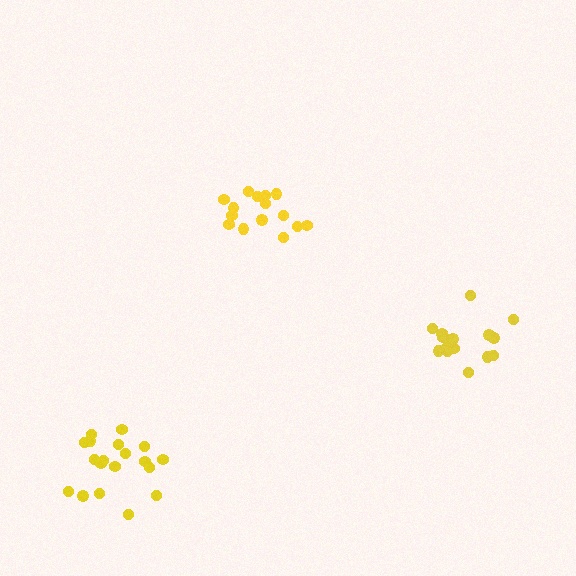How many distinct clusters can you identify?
There are 3 distinct clusters.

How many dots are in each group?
Group 1: 16 dots, Group 2: 15 dots, Group 3: 19 dots (50 total).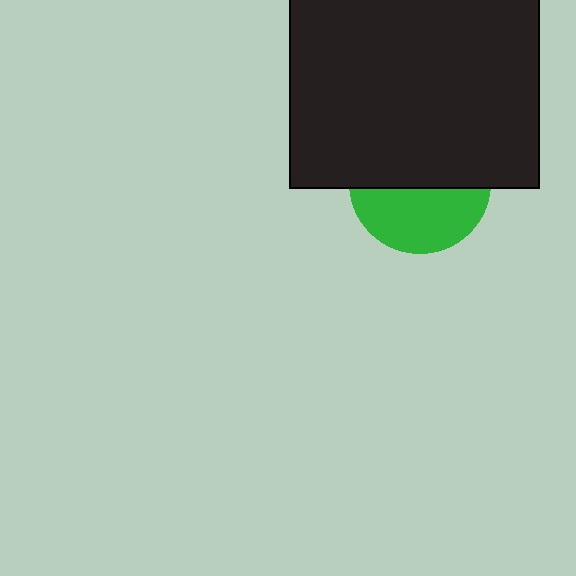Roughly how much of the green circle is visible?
A small part of it is visible (roughly 44%).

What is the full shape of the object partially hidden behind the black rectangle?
The partially hidden object is a green circle.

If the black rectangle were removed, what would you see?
You would see the complete green circle.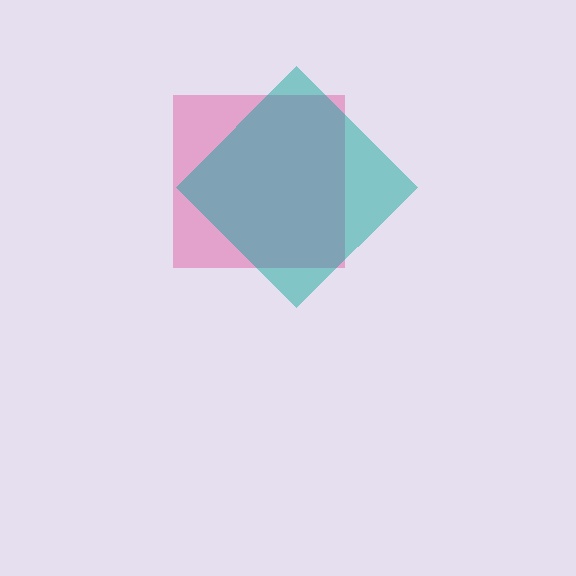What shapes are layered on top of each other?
The layered shapes are: a pink square, a teal diamond.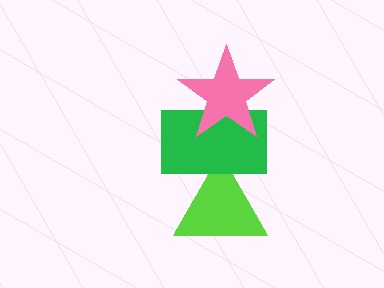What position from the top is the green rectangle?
The green rectangle is 2nd from the top.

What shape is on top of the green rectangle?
The pink star is on top of the green rectangle.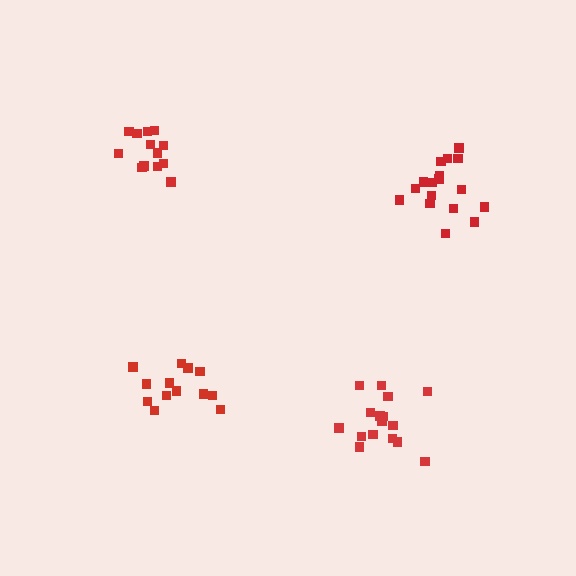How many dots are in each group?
Group 1: 17 dots, Group 2: 16 dots, Group 3: 13 dots, Group 4: 13 dots (59 total).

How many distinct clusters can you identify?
There are 4 distinct clusters.